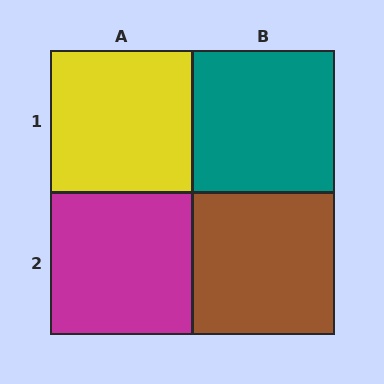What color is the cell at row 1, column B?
Teal.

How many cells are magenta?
1 cell is magenta.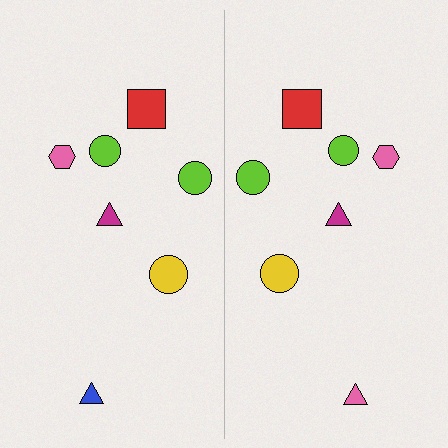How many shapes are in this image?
There are 14 shapes in this image.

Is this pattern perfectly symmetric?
No, the pattern is not perfectly symmetric. The pink triangle on the right side breaks the symmetry — its mirror counterpart is blue.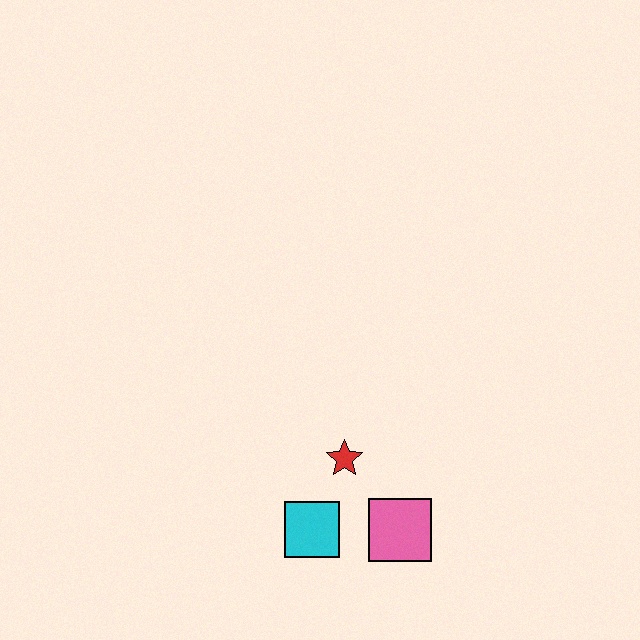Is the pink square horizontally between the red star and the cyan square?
No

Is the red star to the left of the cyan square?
No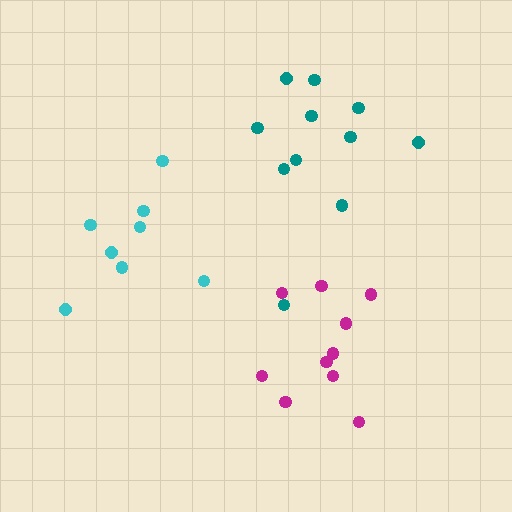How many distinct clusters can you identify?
There are 3 distinct clusters.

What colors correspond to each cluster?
The clusters are colored: magenta, cyan, teal.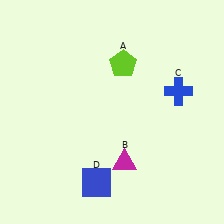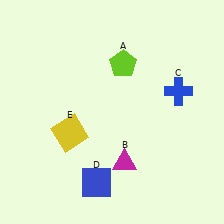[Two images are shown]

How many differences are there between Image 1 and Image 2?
There is 1 difference between the two images.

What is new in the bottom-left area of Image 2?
A yellow square (E) was added in the bottom-left area of Image 2.